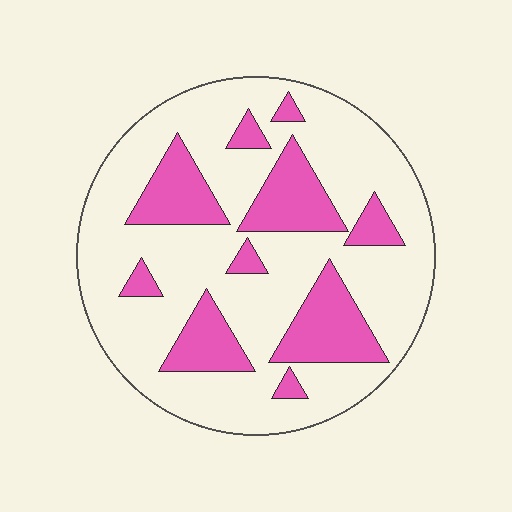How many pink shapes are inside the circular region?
10.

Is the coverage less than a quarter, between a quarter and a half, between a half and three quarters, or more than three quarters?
Between a quarter and a half.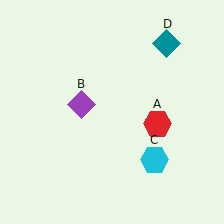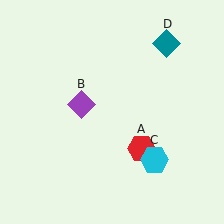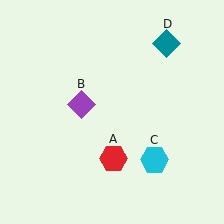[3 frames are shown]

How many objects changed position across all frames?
1 object changed position: red hexagon (object A).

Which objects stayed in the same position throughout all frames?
Purple diamond (object B) and cyan hexagon (object C) and teal diamond (object D) remained stationary.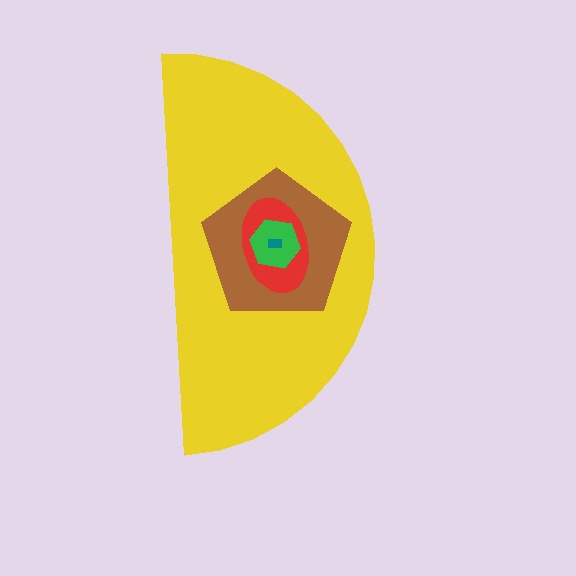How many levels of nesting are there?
5.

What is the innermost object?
The teal rectangle.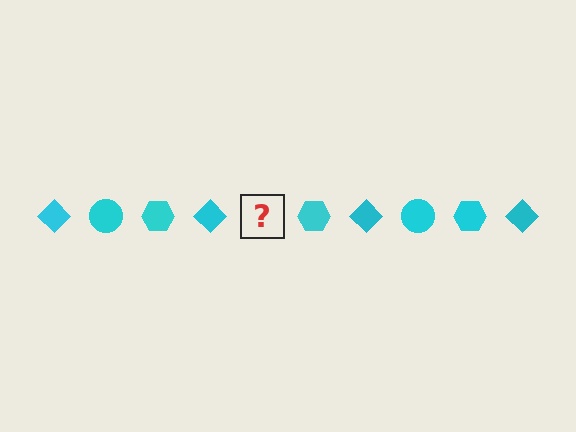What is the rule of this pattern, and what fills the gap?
The rule is that the pattern cycles through diamond, circle, hexagon shapes in cyan. The gap should be filled with a cyan circle.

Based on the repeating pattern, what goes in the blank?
The blank should be a cyan circle.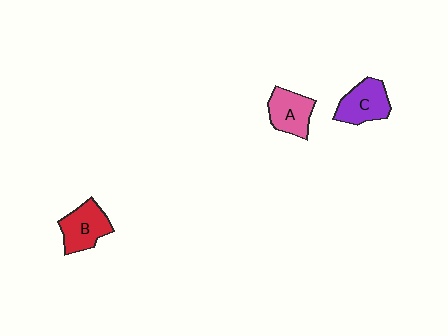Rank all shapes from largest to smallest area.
From largest to smallest: B (red), C (purple), A (pink).